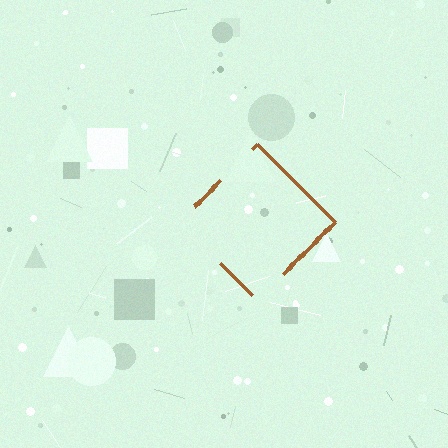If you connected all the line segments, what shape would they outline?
They would outline a diamond.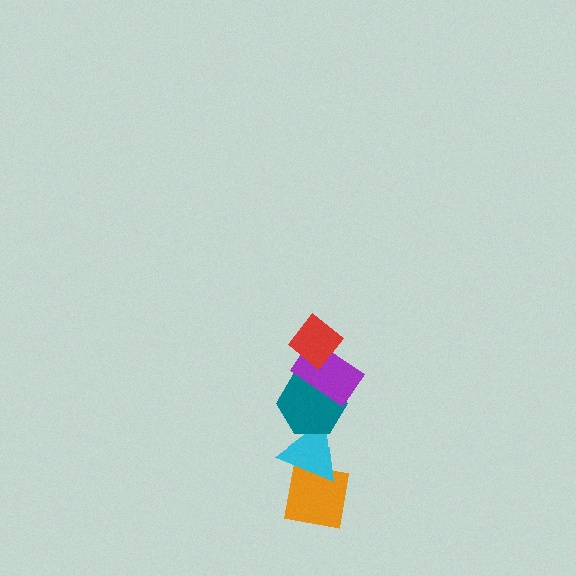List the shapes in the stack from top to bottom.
From top to bottom: the red diamond, the purple rectangle, the teal hexagon, the cyan triangle, the orange square.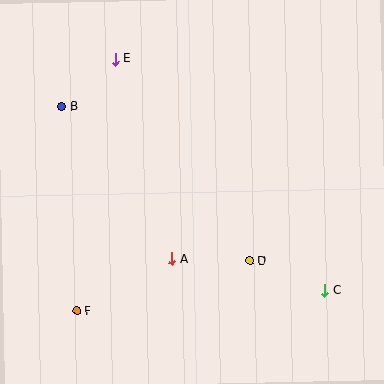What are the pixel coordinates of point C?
Point C is at (325, 291).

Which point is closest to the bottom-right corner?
Point C is closest to the bottom-right corner.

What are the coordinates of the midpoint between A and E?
The midpoint between A and E is at (144, 159).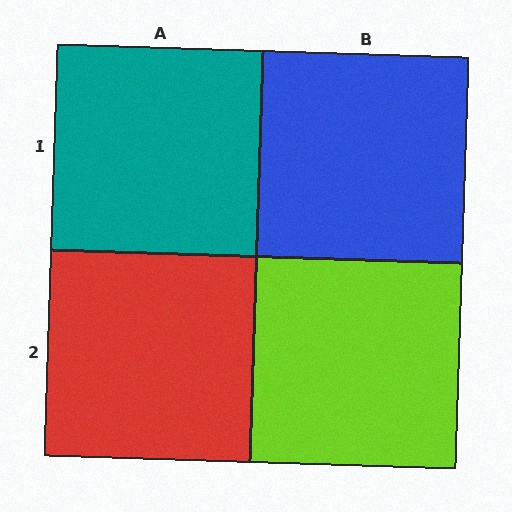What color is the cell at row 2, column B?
Lime.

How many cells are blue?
1 cell is blue.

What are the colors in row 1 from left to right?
Teal, blue.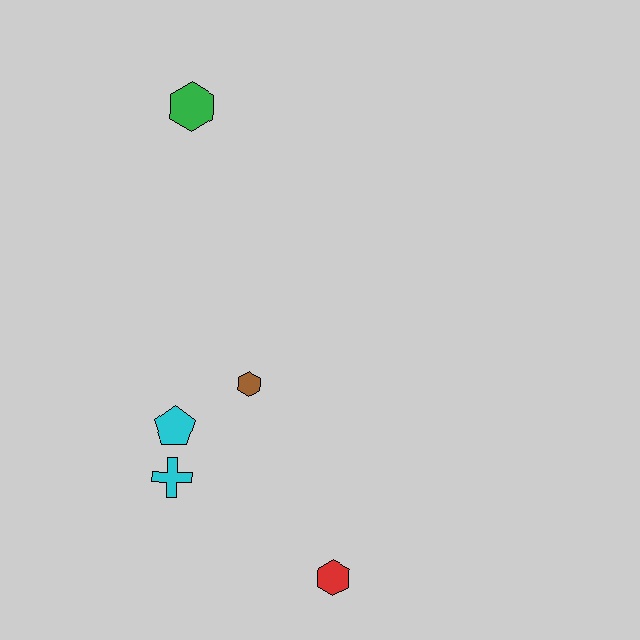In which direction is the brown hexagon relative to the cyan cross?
The brown hexagon is above the cyan cross.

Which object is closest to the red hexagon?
The cyan cross is closest to the red hexagon.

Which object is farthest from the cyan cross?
The green hexagon is farthest from the cyan cross.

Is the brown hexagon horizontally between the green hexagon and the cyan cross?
No